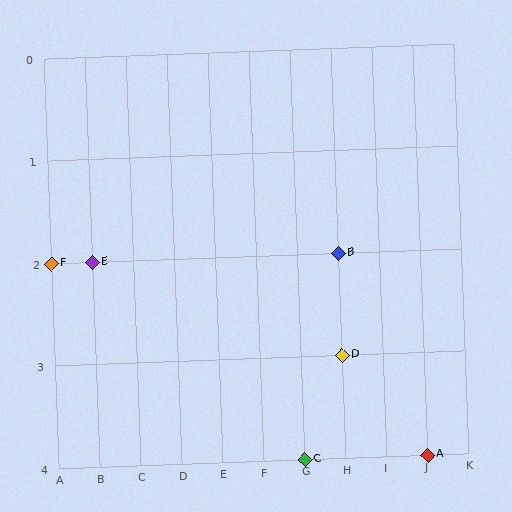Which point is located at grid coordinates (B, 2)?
Point E is at (B, 2).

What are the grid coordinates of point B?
Point B is at grid coordinates (H, 2).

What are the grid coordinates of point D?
Point D is at grid coordinates (H, 3).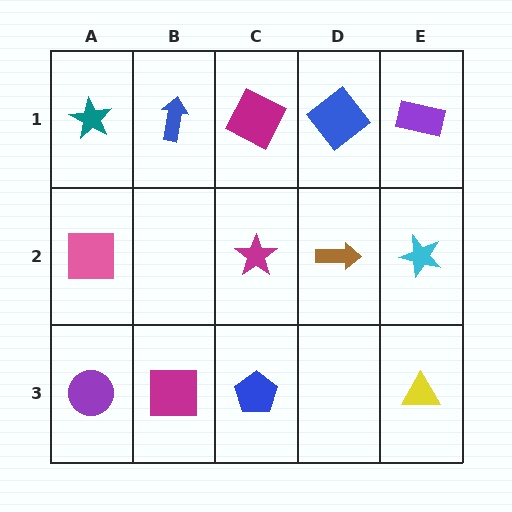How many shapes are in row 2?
4 shapes.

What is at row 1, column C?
A magenta square.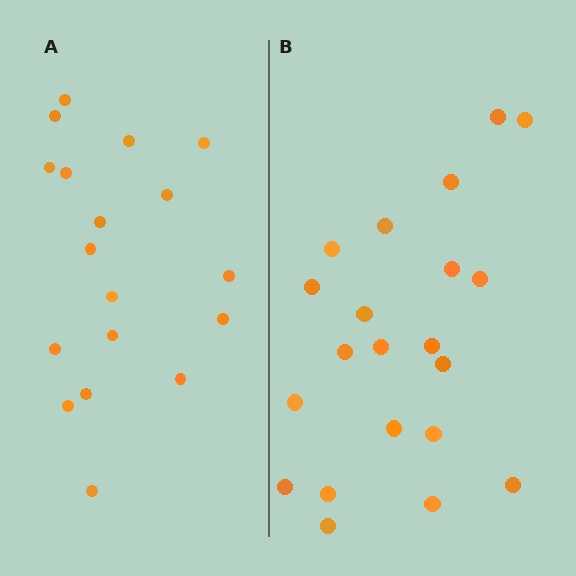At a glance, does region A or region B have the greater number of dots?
Region B (the right region) has more dots.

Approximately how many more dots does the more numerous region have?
Region B has just a few more — roughly 2 or 3 more dots than region A.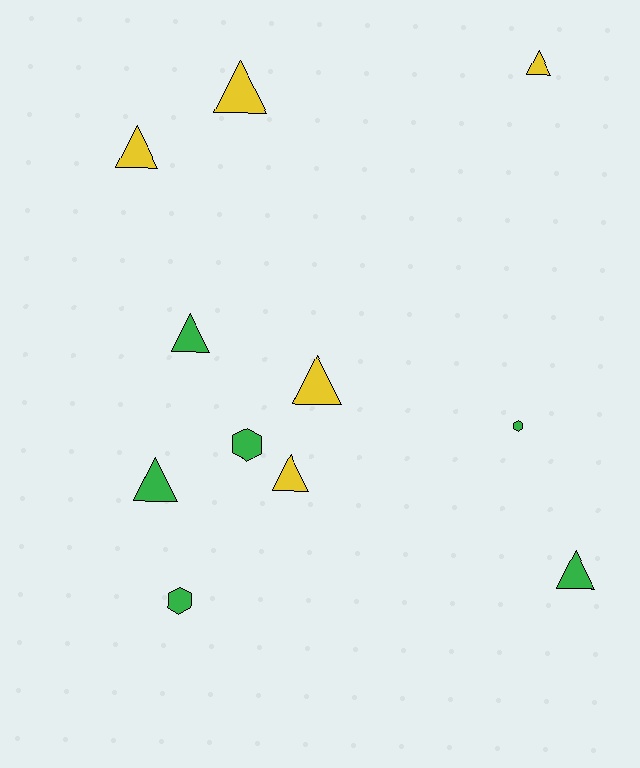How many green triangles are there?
There are 3 green triangles.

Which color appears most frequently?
Green, with 6 objects.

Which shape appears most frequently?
Triangle, with 8 objects.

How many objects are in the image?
There are 11 objects.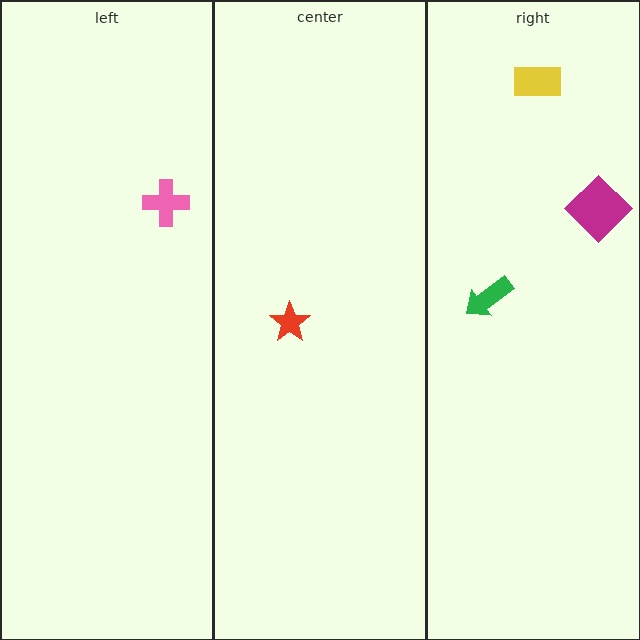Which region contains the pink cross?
The left region.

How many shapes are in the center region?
1.